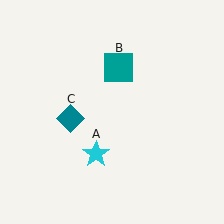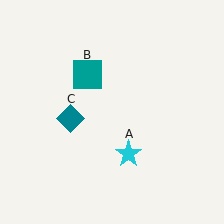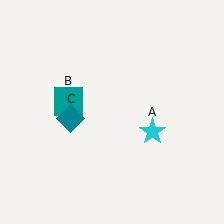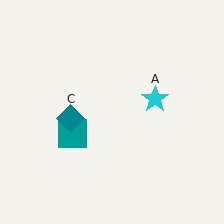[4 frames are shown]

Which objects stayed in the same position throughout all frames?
Teal diamond (object C) remained stationary.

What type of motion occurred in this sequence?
The cyan star (object A), teal square (object B) rotated counterclockwise around the center of the scene.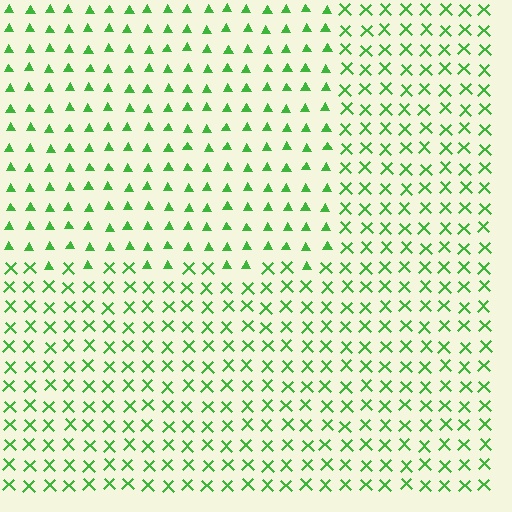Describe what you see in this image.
The image is filled with small green elements arranged in a uniform grid. A rectangle-shaped region contains triangles, while the surrounding area contains X marks. The boundary is defined purely by the change in element shape.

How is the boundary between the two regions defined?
The boundary is defined by a change in element shape: triangles inside vs. X marks outside. All elements share the same color and spacing.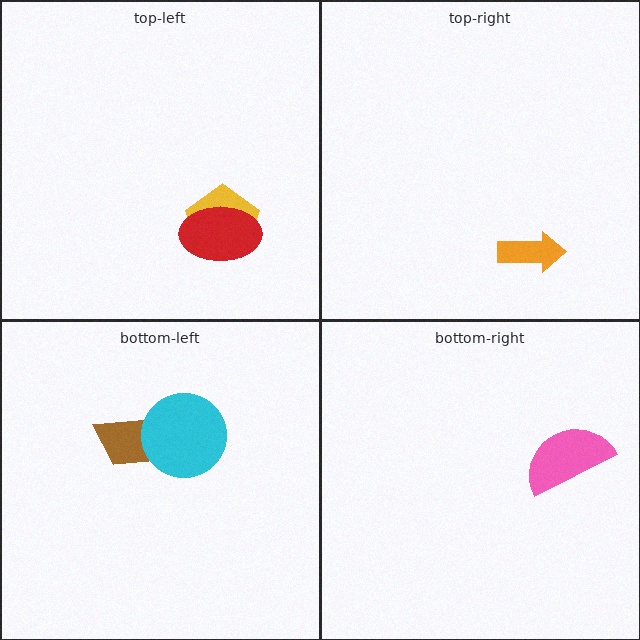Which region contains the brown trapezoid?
The bottom-left region.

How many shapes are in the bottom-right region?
1.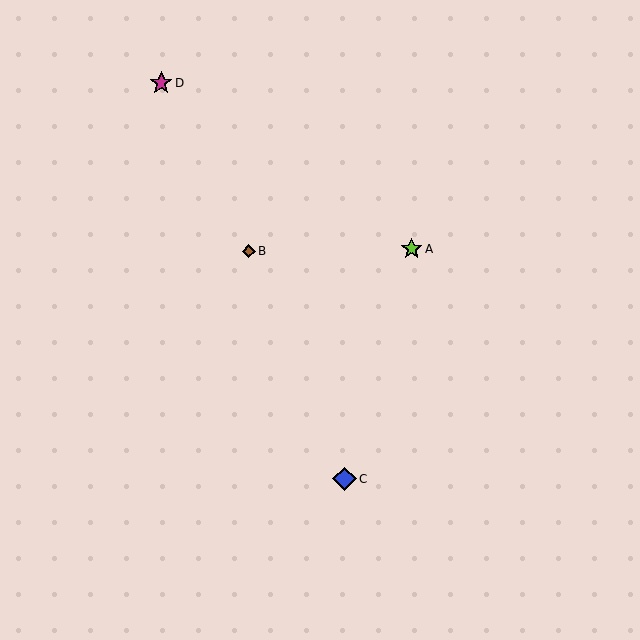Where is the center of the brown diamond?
The center of the brown diamond is at (249, 251).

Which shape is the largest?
The blue diamond (labeled C) is the largest.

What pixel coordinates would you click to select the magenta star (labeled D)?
Click at (161, 83) to select the magenta star D.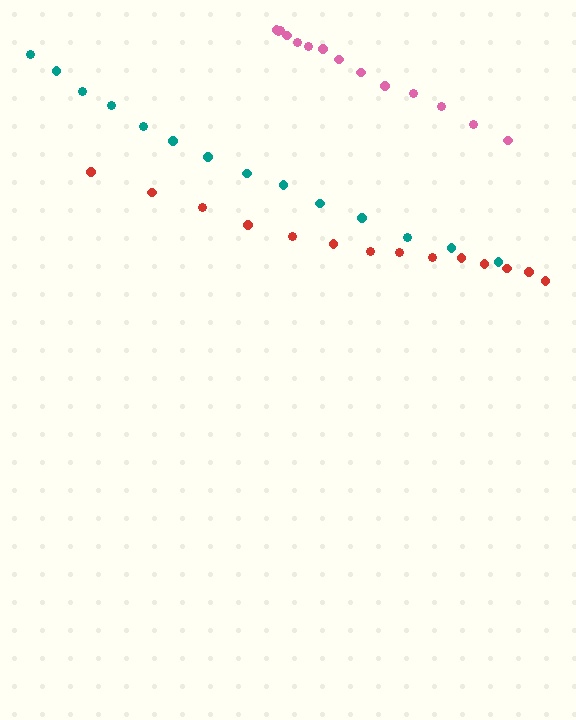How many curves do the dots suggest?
There are 3 distinct paths.